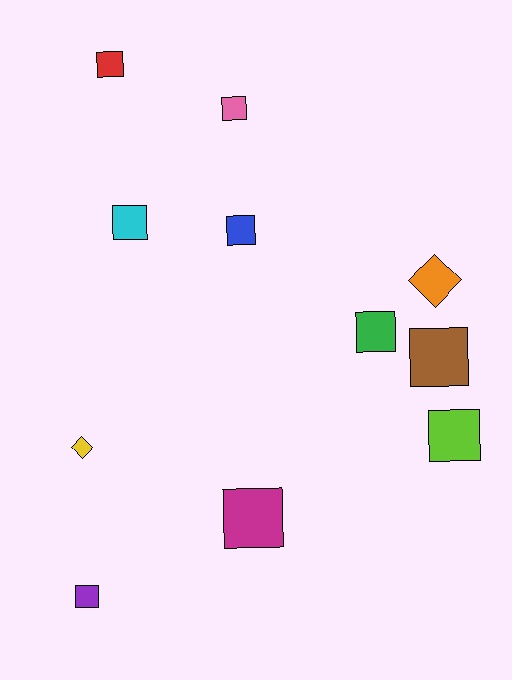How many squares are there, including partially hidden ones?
There are 9 squares.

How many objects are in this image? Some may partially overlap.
There are 11 objects.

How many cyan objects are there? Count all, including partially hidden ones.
There is 1 cyan object.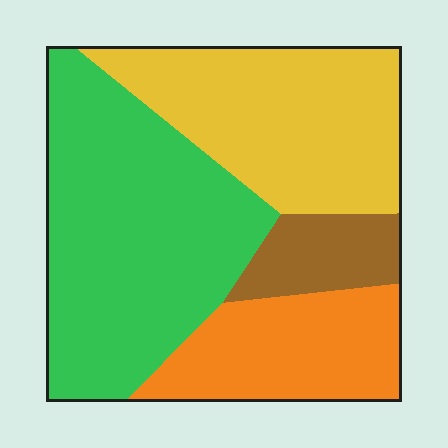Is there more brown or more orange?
Orange.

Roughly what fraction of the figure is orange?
Orange covers 19% of the figure.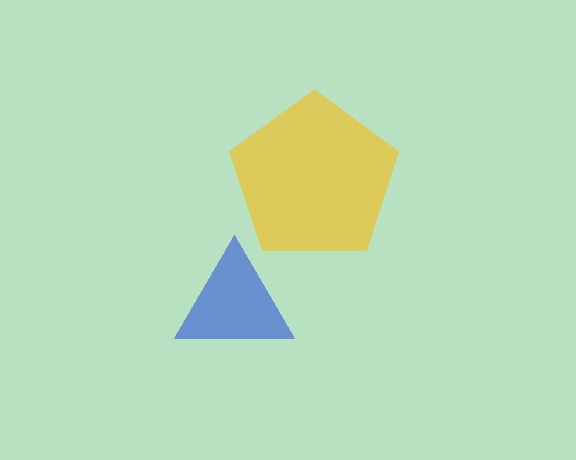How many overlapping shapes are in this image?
There are 2 overlapping shapes in the image.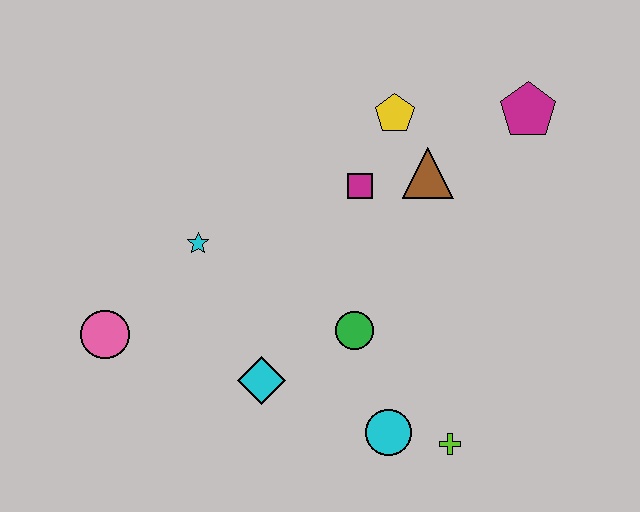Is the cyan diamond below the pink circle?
Yes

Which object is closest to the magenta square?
The brown triangle is closest to the magenta square.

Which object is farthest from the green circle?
The magenta pentagon is farthest from the green circle.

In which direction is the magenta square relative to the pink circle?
The magenta square is to the right of the pink circle.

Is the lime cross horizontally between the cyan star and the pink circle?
No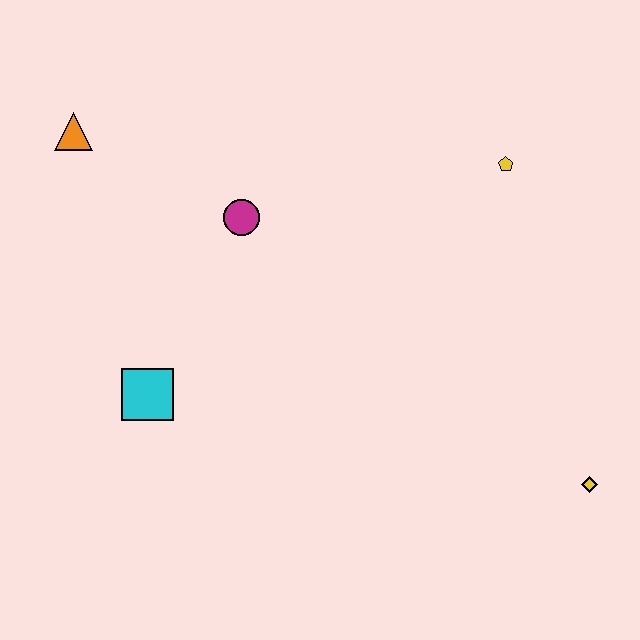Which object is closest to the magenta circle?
The orange triangle is closest to the magenta circle.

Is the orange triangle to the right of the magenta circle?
No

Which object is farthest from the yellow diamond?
The orange triangle is farthest from the yellow diamond.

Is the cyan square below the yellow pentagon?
Yes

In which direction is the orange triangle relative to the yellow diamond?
The orange triangle is to the left of the yellow diamond.